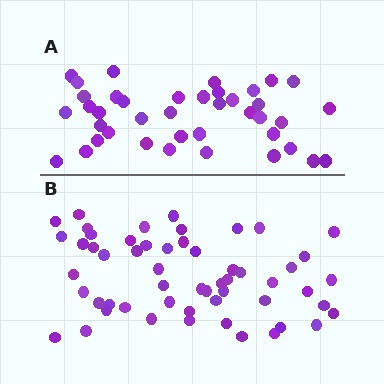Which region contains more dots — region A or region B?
Region B (the bottom region) has more dots.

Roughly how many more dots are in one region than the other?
Region B has approximately 15 more dots than region A.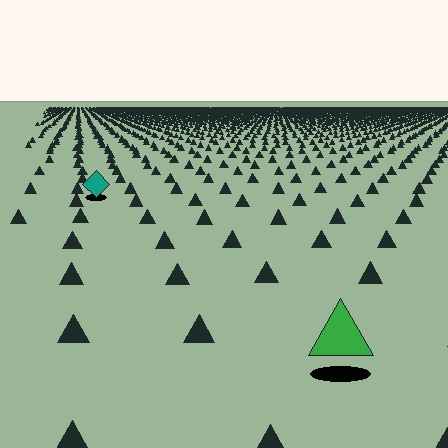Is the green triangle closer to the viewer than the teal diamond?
Yes. The green triangle is closer — you can tell from the texture gradient: the ground texture is coarser near it.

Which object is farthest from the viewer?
The teal diamond is farthest from the viewer. It appears smaller and the ground texture around it is denser.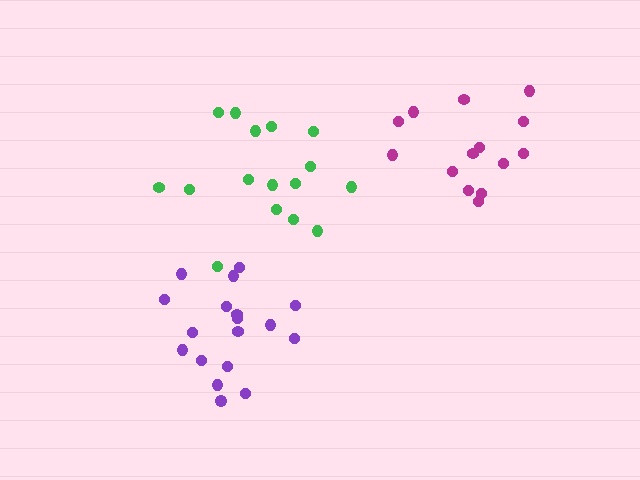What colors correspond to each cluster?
The clusters are colored: purple, green, magenta.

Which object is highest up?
The magenta cluster is topmost.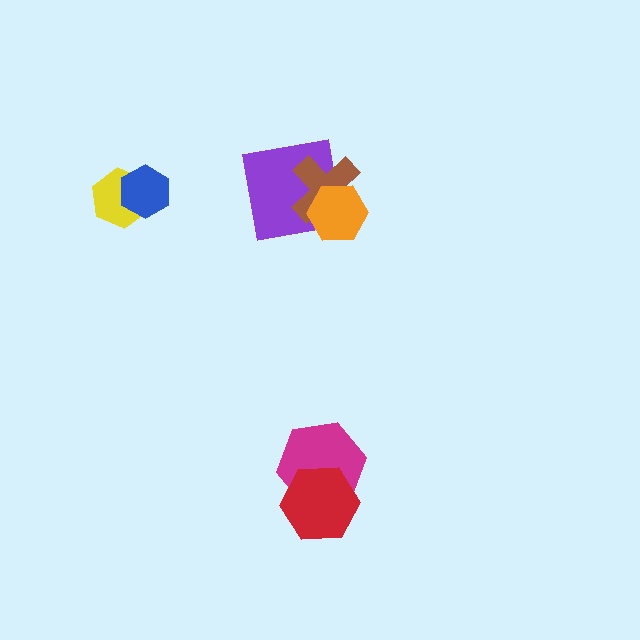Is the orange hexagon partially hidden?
No, no other shape covers it.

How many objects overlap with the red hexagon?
1 object overlaps with the red hexagon.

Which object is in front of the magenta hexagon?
The red hexagon is in front of the magenta hexagon.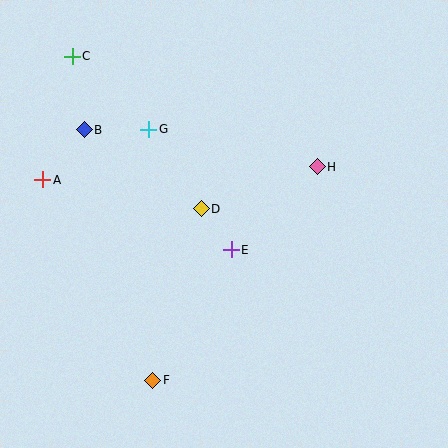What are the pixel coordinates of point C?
Point C is at (72, 56).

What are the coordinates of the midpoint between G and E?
The midpoint between G and E is at (190, 189).